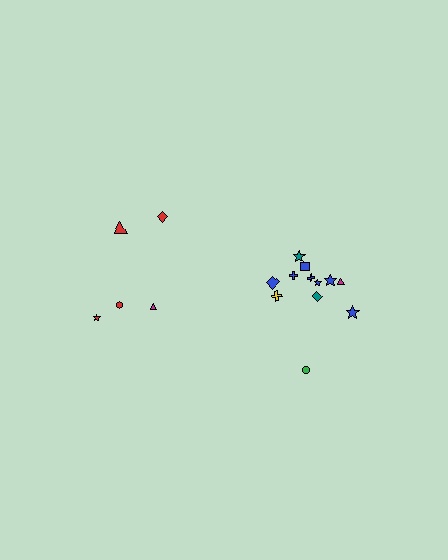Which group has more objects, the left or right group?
The right group.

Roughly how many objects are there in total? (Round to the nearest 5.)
Roughly 15 objects in total.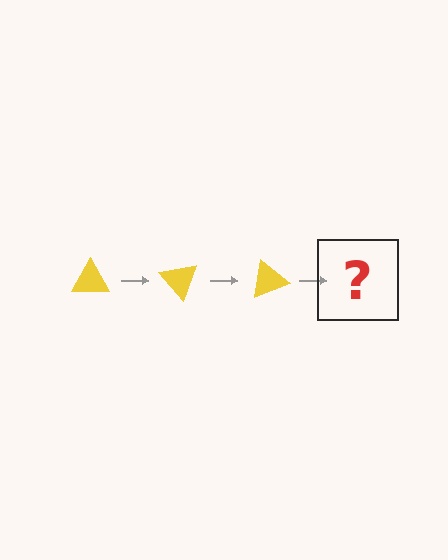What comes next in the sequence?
The next element should be a yellow triangle rotated 150 degrees.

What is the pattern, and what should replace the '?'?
The pattern is that the triangle rotates 50 degrees each step. The '?' should be a yellow triangle rotated 150 degrees.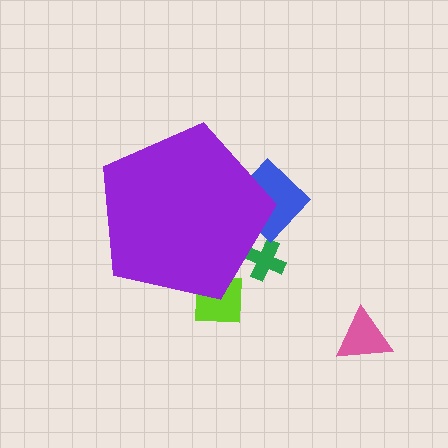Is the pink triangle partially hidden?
No, the pink triangle is fully visible.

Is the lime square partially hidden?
Yes, the lime square is partially hidden behind the purple pentagon.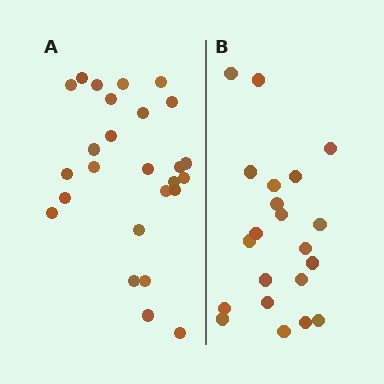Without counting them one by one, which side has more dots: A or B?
Region A (the left region) has more dots.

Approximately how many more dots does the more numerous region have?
Region A has about 5 more dots than region B.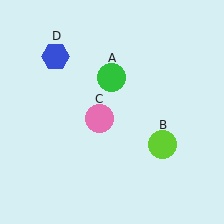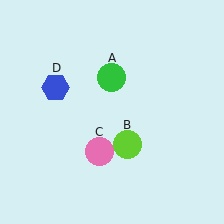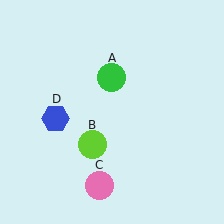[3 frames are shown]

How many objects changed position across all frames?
3 objects changed position: lime circle (object B), pink circle (object C), blue hexagon (object D).